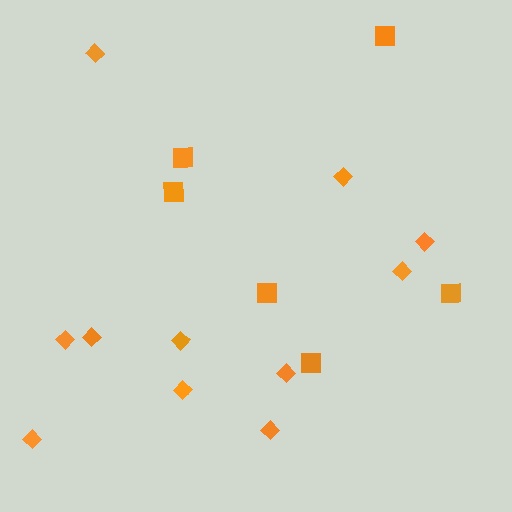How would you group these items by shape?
There are 2 groups: one group of squares (6) and one group of diamonds (11).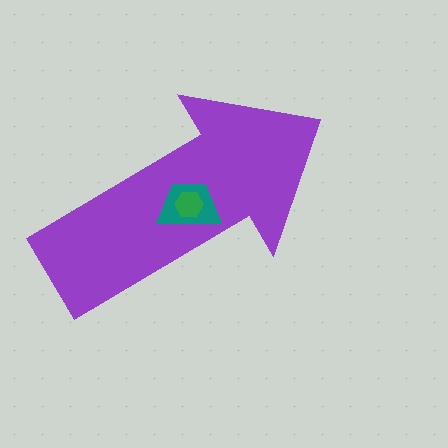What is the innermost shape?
The green hexagon.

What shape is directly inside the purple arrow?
The teal trapezoid.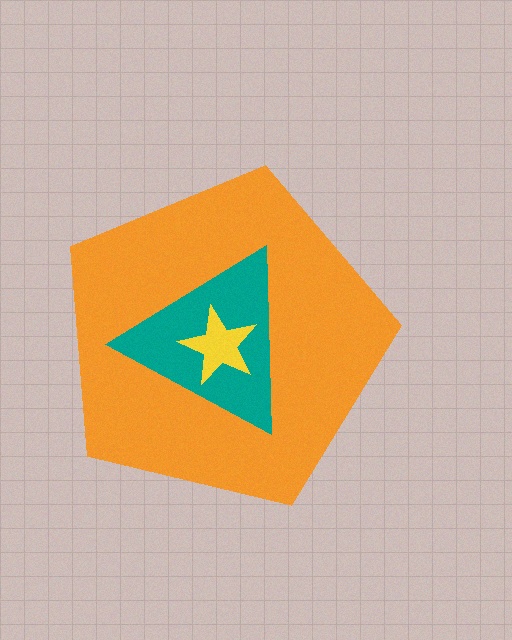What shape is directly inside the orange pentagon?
The teal triangle.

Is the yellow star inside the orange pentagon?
Yes.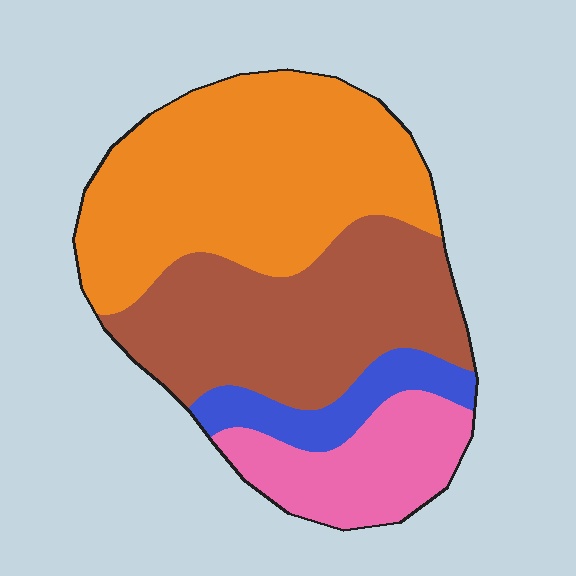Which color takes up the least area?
Blue, at roughly 10%.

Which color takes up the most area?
Orange, at roughly 40%.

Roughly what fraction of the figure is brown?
Brown covers around 35% of the figure.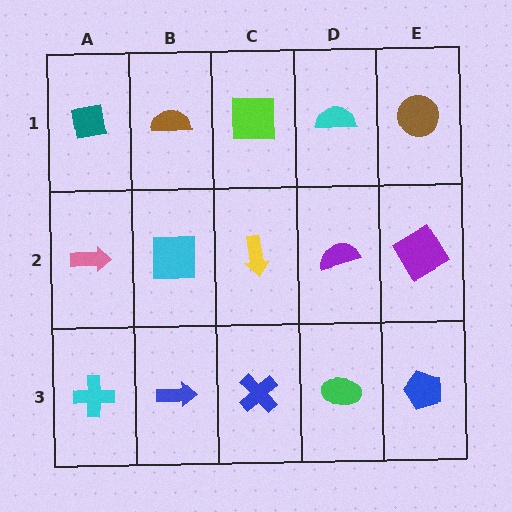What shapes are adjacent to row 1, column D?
A purple semicircle (row 2, column D), a lime square (row 1, column C), a brown circle (row 1, column E).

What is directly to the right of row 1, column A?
A brown semicircle.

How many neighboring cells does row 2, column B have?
4.